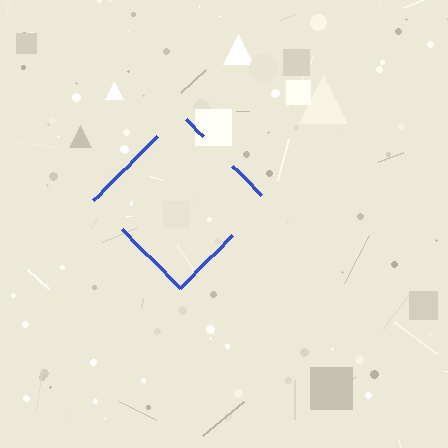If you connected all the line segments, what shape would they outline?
They would outline a diamond.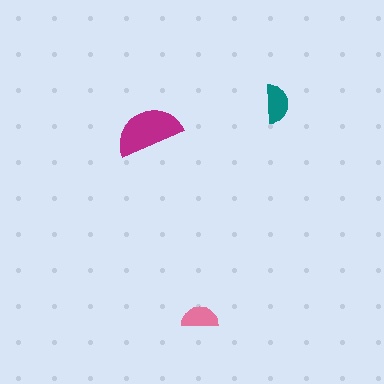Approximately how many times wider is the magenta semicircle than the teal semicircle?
About 1.5 times wider.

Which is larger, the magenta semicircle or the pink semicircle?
The magenta one.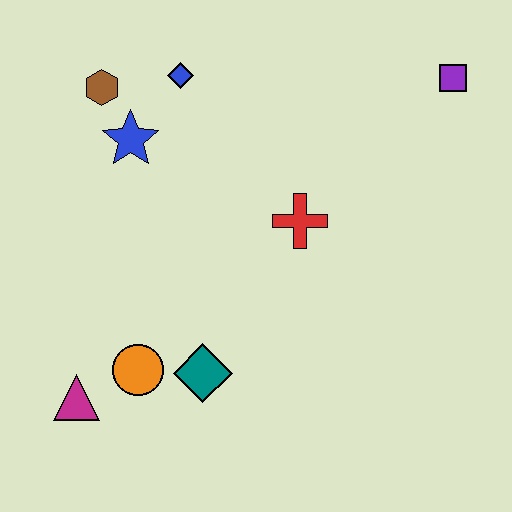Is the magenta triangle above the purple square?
No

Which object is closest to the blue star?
The brown hexagon is closest to the blue star.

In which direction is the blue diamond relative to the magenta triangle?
The blue diamond is above the magenta triangle.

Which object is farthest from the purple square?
The magenta triangle is farthest from the purple square.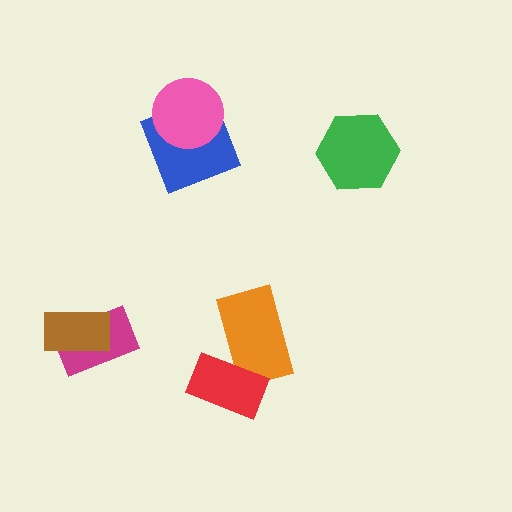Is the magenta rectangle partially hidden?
Yes, it is partially covered by another shape.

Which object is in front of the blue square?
The pink circle is in front of the blue square.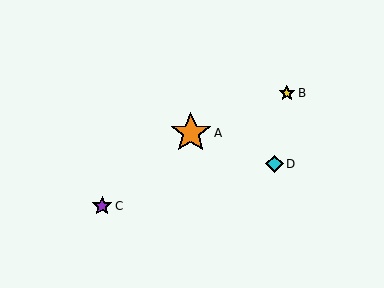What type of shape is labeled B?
Shape B is a yellow star.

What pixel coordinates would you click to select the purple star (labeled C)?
Click at (102, 206) to select the purple star C.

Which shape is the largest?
The orange star (labeled A) is the largest.